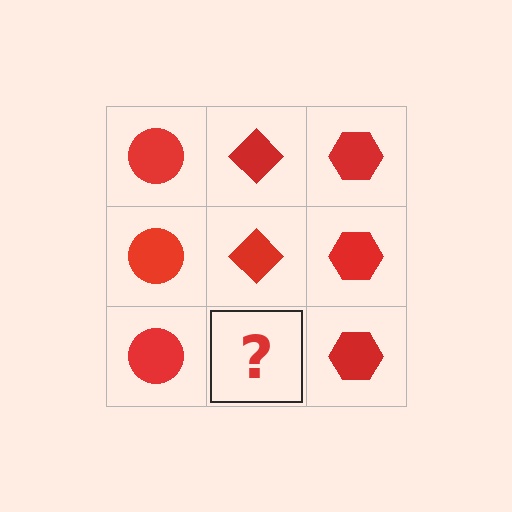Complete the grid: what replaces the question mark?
The question mark should be replaced with a red diamond.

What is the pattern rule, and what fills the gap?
The rule is that each column has a consistent shape. The gap should be filled with a red diamond.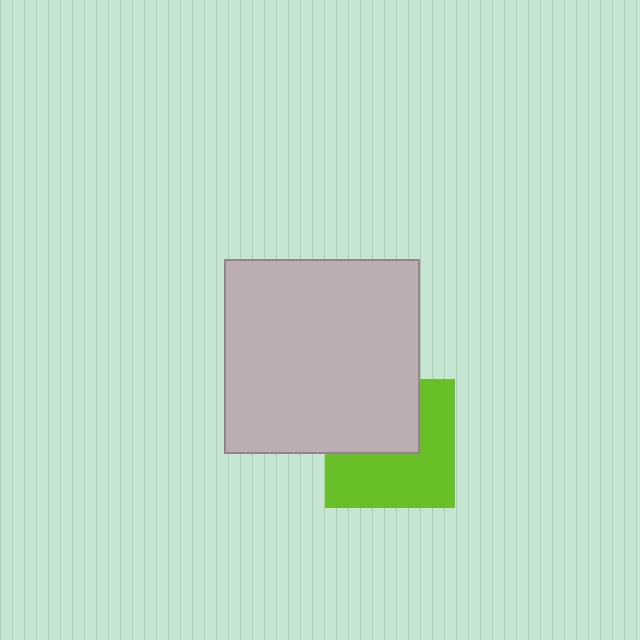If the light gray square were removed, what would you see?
You would see the complete lime square.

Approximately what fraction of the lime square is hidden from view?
Roughly 42% of the lime square is hidden behind the light gray square.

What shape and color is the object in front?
The object in front is a light gray square.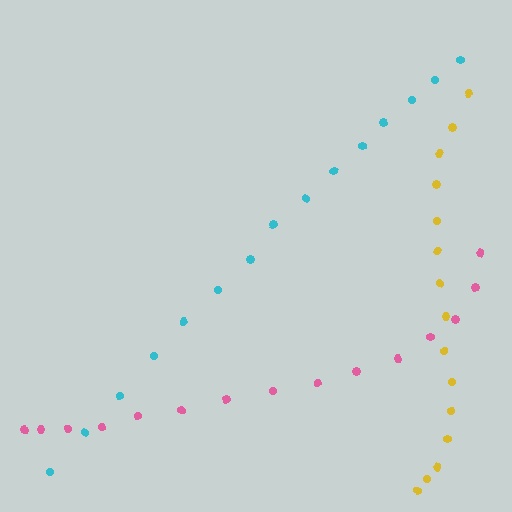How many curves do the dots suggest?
There are 3 distinct paths.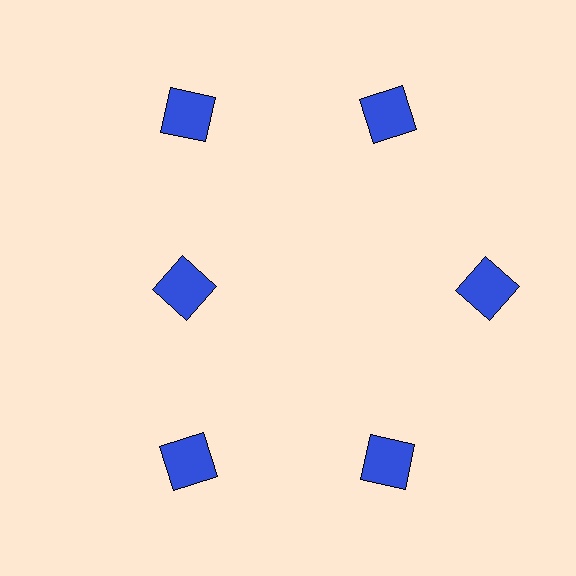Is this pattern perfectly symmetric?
No. The 6 blue squares are arranged in a ring, but one element near the 9 o'clock position is pulled inward toward the center, breaking the 6-fold rotational symmetry.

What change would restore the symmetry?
The symmetry would be restored by moving it outward, back onto the ring so that all 6 squares sit at equal angles and equal distance from the center.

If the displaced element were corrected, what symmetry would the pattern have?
It would have 6-fold rotational symmetry — the pattern would map onto itself every 60 degrees.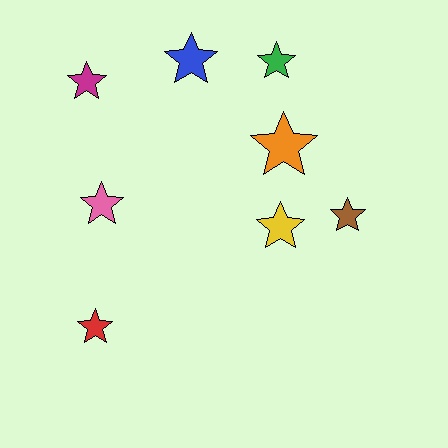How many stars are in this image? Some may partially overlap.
There are 8 stars.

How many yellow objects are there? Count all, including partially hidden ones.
There is 1 yellow object.